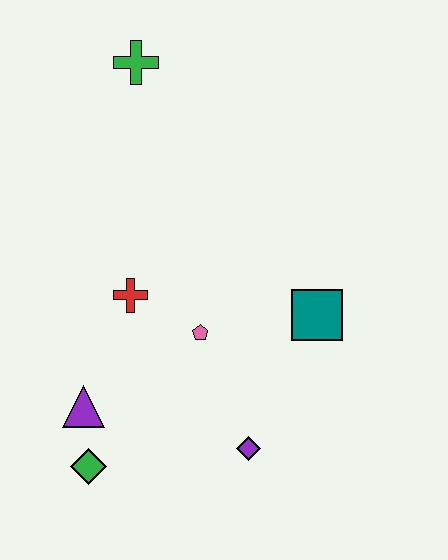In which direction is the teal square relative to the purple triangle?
The teal square is to the right of the purple triangle.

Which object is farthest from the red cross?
The green cross is farthest from the red cross.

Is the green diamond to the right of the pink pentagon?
No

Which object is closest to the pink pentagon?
The red cross is closest to the pink pentagon.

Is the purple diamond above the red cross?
No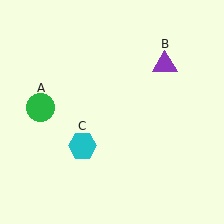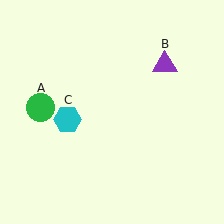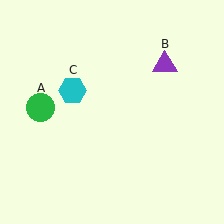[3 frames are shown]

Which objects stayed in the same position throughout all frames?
Green circle (object A) and purple triangle (object B) remained stationary.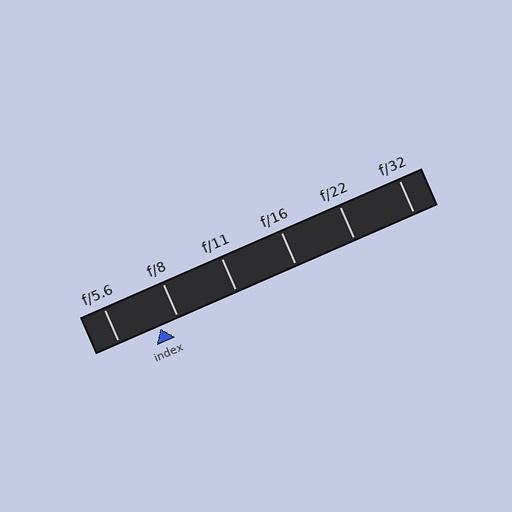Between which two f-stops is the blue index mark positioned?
The index mark is between f/5.6 and f/8.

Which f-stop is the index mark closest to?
The index mark is closest to f/8.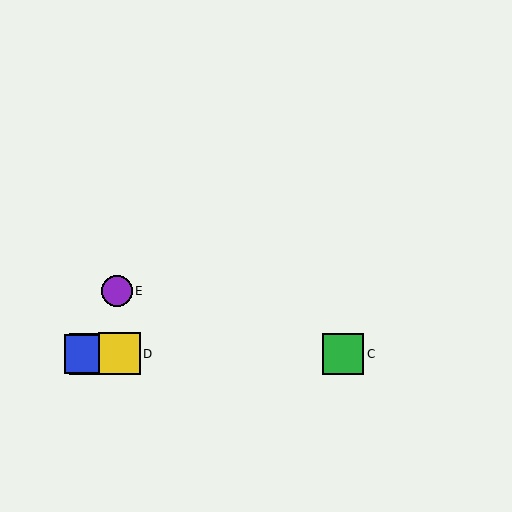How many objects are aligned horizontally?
4 objects (A, B, C, D) are aligned horizontally.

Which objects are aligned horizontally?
Objects A, B, C, D are aligned horizontally.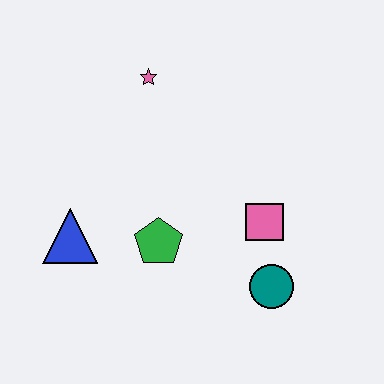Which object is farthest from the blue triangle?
The teal circle is farthest from the blue triangle.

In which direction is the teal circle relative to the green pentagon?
The teal circle is to the right of the green pentagon.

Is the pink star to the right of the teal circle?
No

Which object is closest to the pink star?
The green pentagon is closest to the pink star.